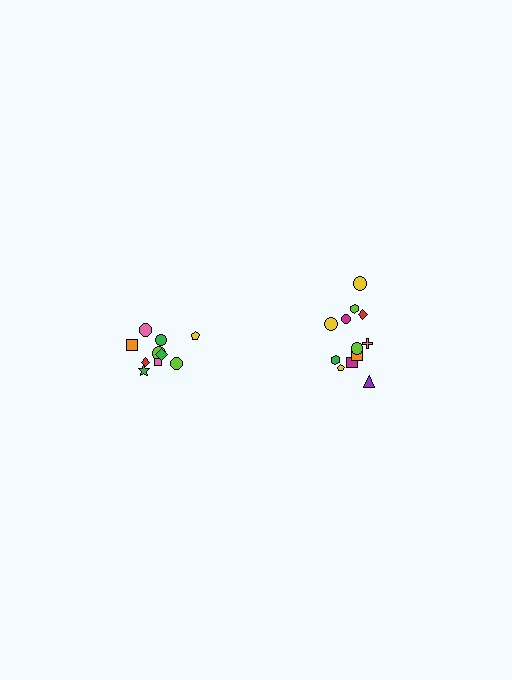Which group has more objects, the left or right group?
The right group.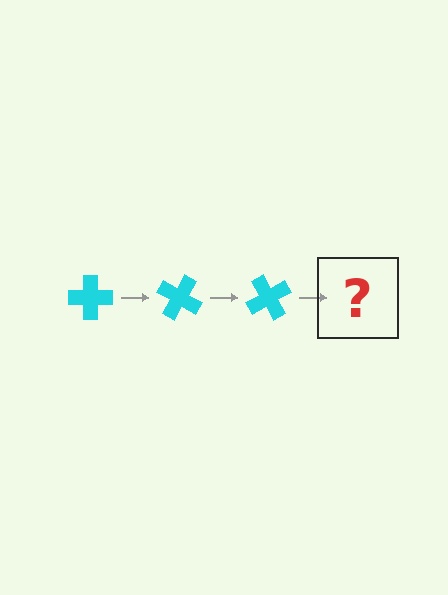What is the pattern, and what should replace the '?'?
The pattern is that the cross rotates 30 degrees each step. The '?' should be a cyan cross rotated 90 degrees.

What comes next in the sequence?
The next element should be a cyan cross rotated 90 degrees.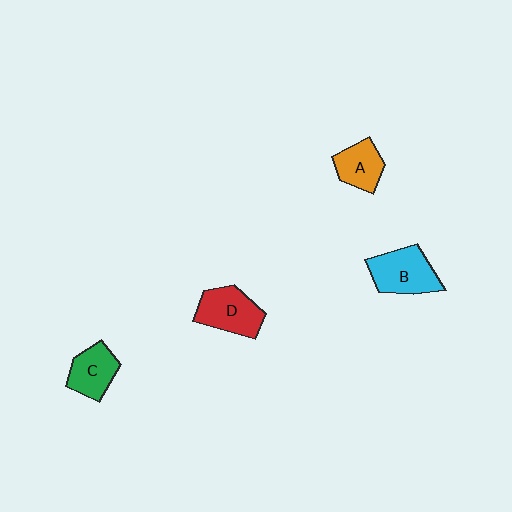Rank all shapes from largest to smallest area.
From largest to smallest: B (cyan), D (red), C (green), A (orange).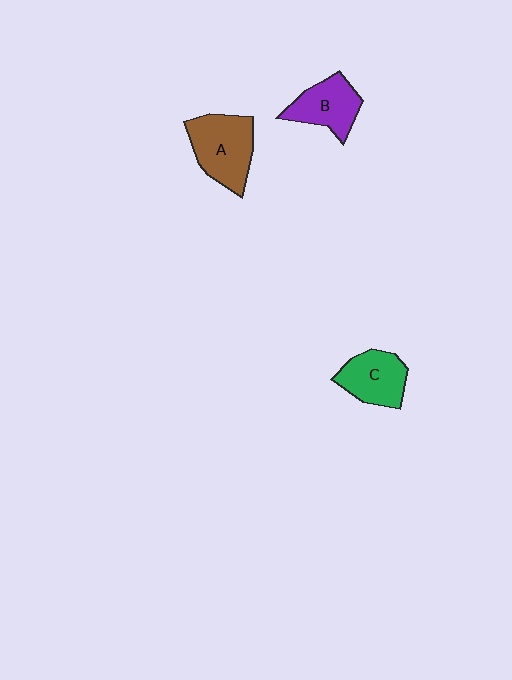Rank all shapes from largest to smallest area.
From largest to smallest: A (brown), C (green), B (purple).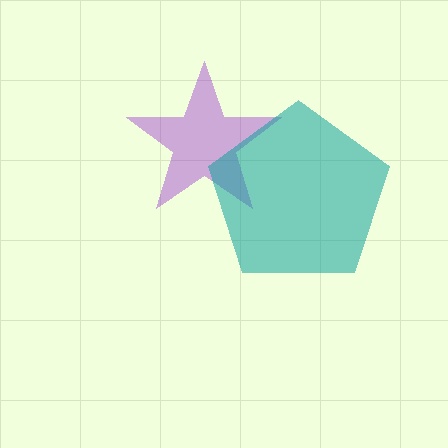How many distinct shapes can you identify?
There are 2 distinct shapes: a purple star, a teal pentagon.